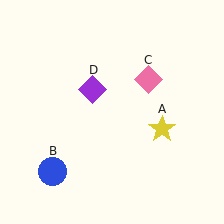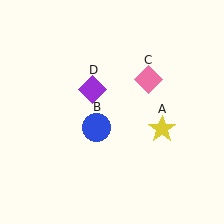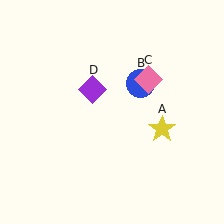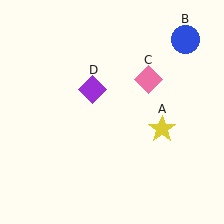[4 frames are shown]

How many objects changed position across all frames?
1 object changed position: blue circle (object B).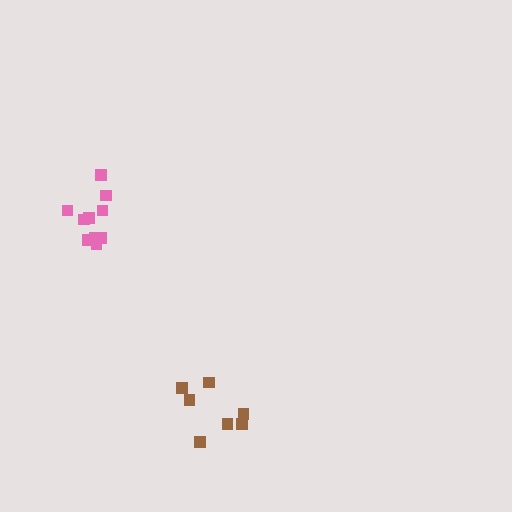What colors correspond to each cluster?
The clusters are colored: brown, pink.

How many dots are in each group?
Group 1: 7 dots, Group 2: 10 dots (17 total).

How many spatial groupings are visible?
There are 2 spatial groupings.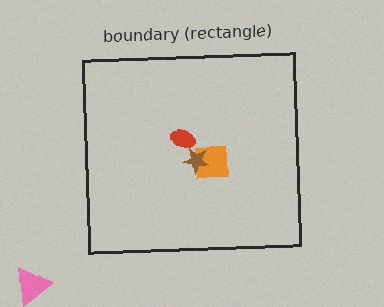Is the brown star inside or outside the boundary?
Inside.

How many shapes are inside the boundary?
3 inside, 1 outside.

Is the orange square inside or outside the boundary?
Inside.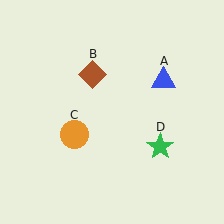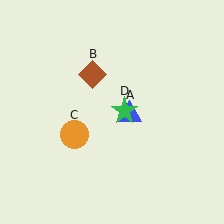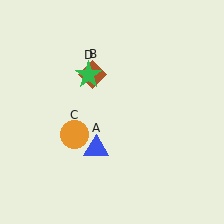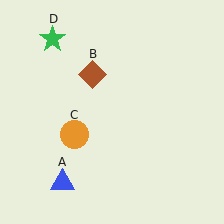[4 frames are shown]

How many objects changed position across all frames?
2 objects changed position: blue triangle (object A), green star (object D).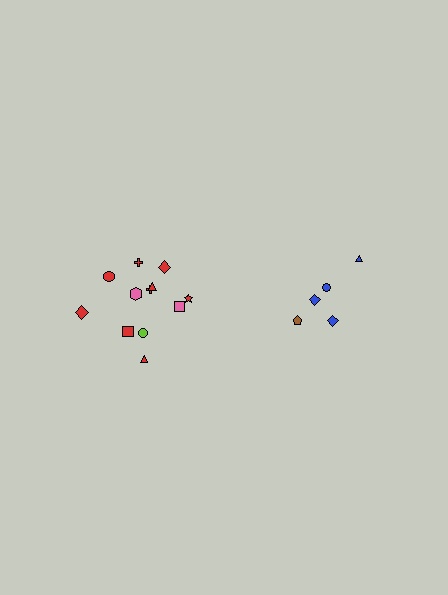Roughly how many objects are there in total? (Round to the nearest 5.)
Roughly 15 objects in total.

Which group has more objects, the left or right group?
The left group.